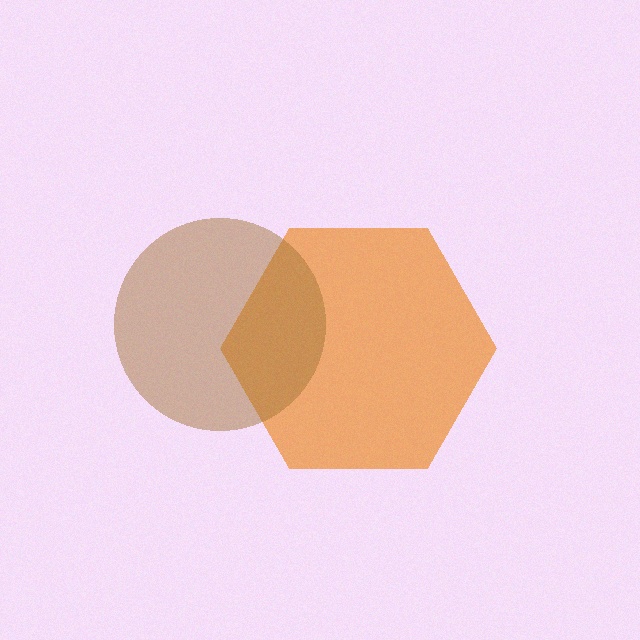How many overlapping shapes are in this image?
There are 2 overlapping shapes in the image.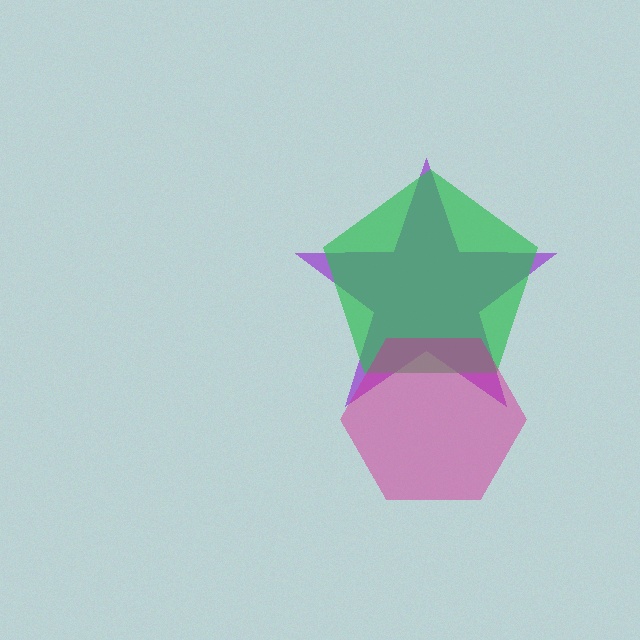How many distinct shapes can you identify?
There are 3 distinct shapes: a purple star, a green pentagon, a magenta hexagon.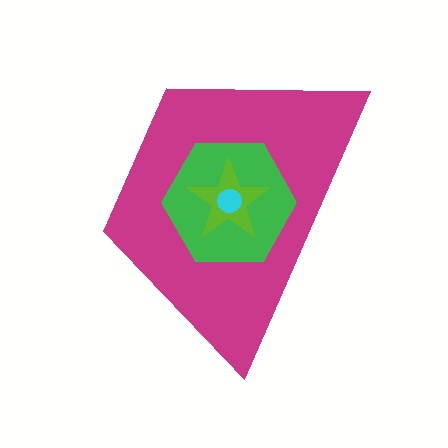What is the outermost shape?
The magenta trapezoid.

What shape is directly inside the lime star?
The cyan circle.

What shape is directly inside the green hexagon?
The lime star.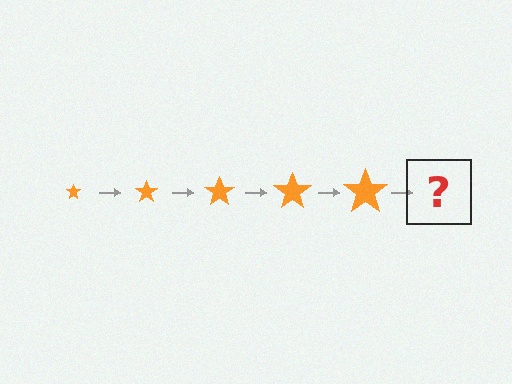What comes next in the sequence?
The next element should be an orange star, larger than the previous one.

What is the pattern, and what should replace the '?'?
The pattern is that the star gets progressively larger each step. The '?' should be an orange star, larger than the previous one.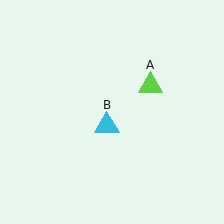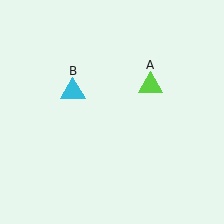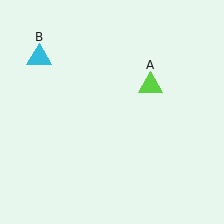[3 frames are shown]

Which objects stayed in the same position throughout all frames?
Lime triangle (object A) remained stationary.